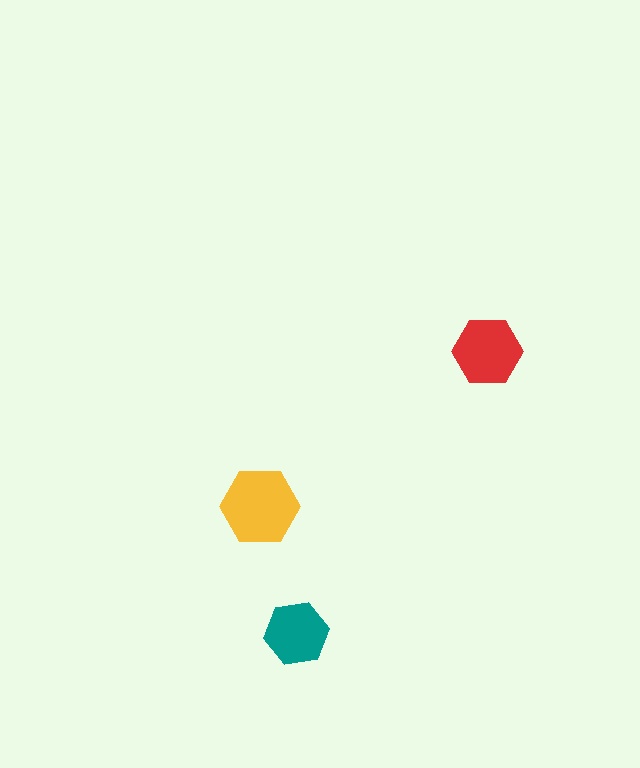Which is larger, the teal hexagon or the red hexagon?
The red one.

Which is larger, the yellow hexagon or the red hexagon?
The yellow one.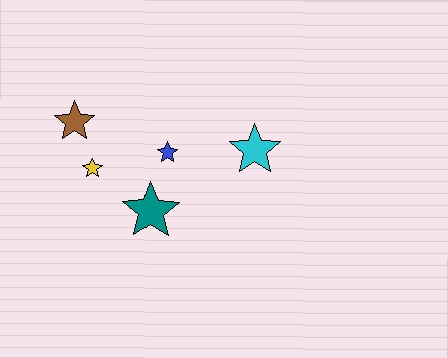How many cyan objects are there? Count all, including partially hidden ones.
There is 1 cyan object.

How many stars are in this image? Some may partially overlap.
There are 5 stars.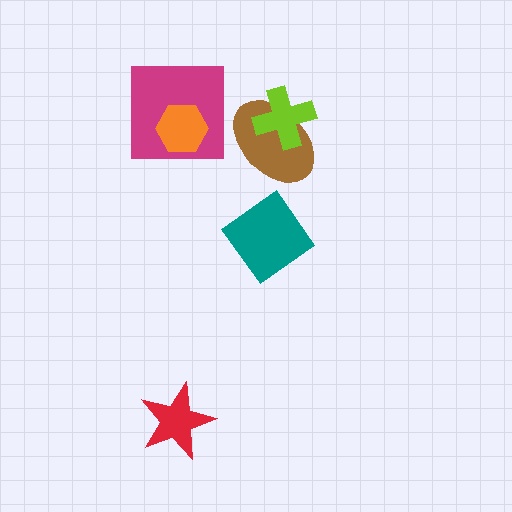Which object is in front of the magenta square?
The orange hexagon is in front of the magenta square.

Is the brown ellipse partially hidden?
Yes, it is partially covered by another shape.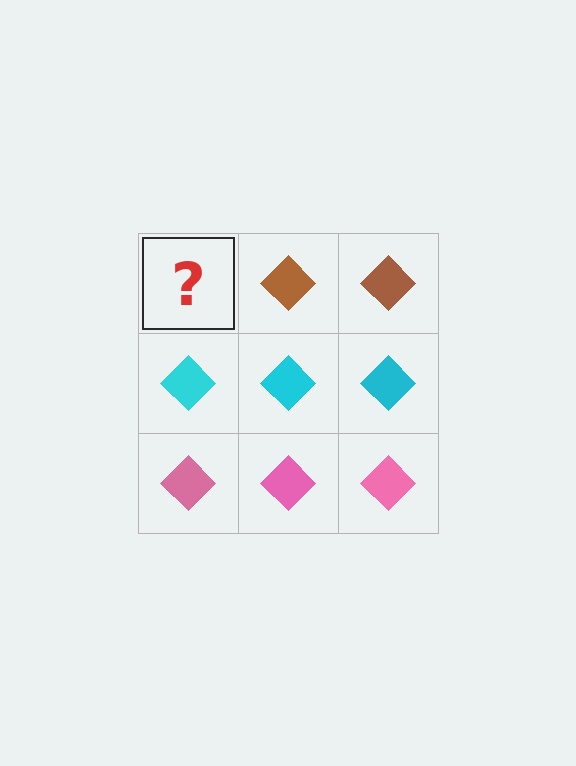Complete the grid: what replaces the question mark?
The question mark should be replaced with a brown diamond.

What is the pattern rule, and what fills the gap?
The rule is that each row has a consistent color. The gap should be filled with a brown diamond.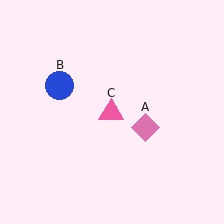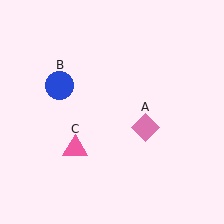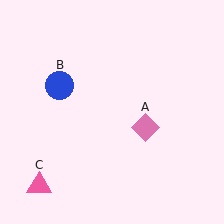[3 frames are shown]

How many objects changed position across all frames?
1 object changed position: pink triangle (object C).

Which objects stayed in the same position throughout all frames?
Pink diamond (object A) and blue circle (object B) remained stationary.